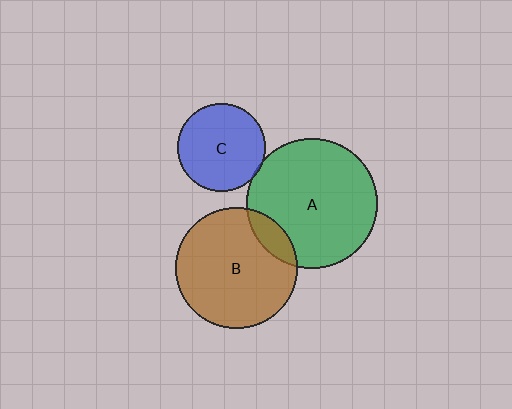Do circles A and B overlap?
Yes.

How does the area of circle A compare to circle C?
Approximately 2.2 times.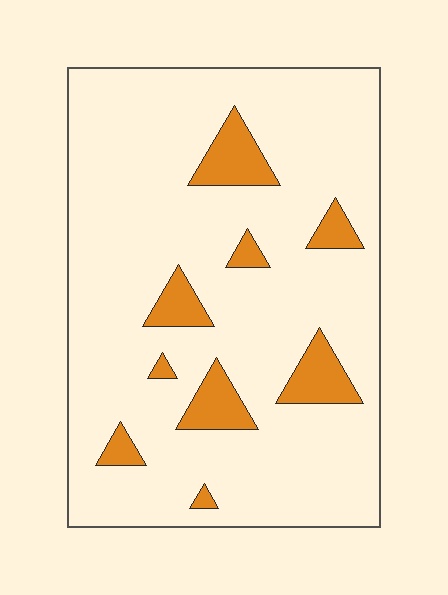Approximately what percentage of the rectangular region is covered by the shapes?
Approximately 10%.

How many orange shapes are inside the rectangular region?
9.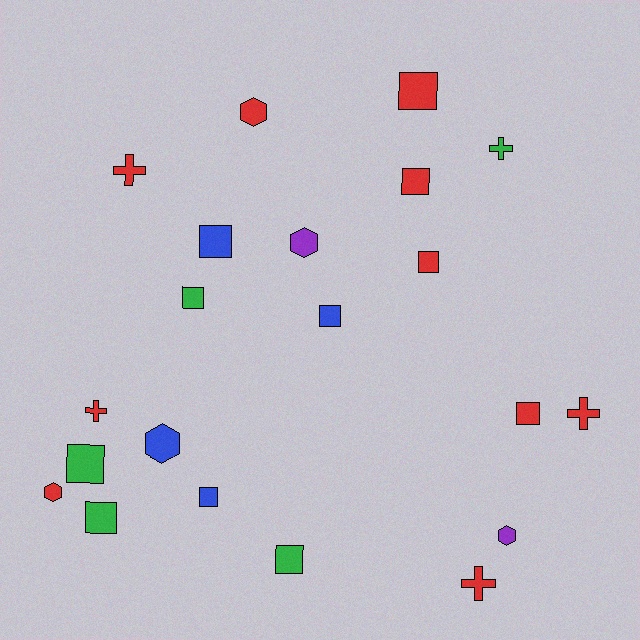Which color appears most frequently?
Red, with 10 objects.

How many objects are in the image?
There are 21 objects.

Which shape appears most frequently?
Square, with 11 objects.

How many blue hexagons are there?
There is 1 blue hexagon.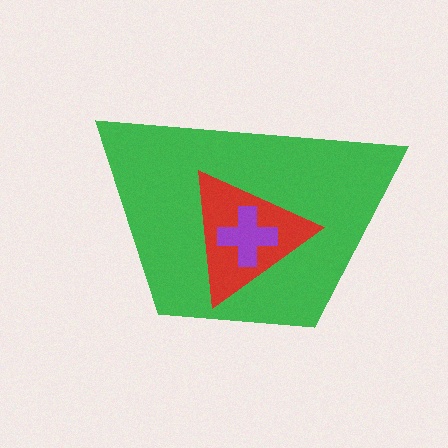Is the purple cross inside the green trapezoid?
Yes.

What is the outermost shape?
The green trapezoid.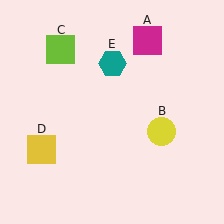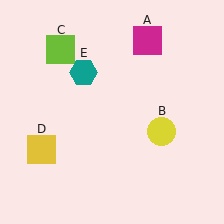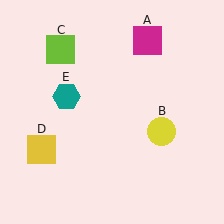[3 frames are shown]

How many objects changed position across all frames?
1 object changed position: teal hexagon (object E).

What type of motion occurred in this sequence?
The teal hexagon (object E) rotated counterclockwise around the center of the scene.